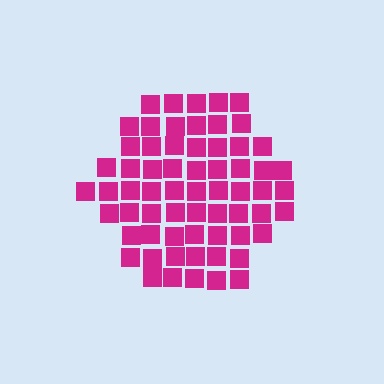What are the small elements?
The small elements are squares.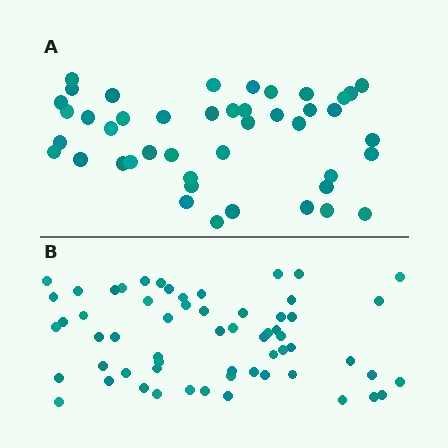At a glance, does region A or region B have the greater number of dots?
Region B (the bottom region) has more dots.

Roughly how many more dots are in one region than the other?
Region B has approximately 15 more dots than region A.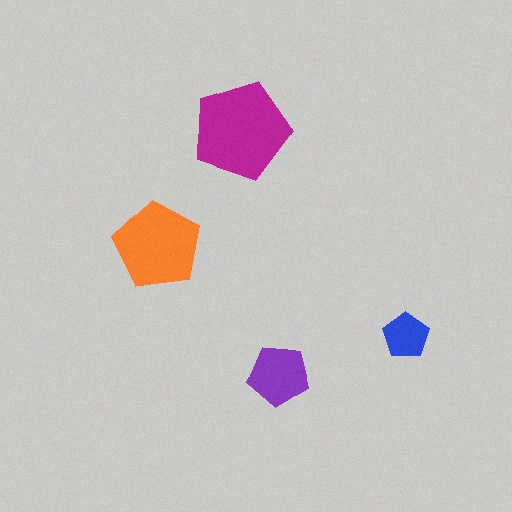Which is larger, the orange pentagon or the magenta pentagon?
The magenta one.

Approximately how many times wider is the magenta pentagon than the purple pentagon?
About 1.5 times wider.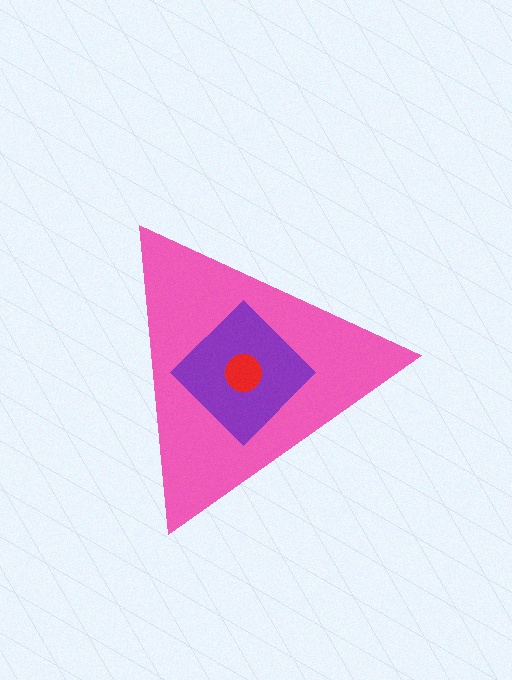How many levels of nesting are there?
3.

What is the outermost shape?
The pink triangle.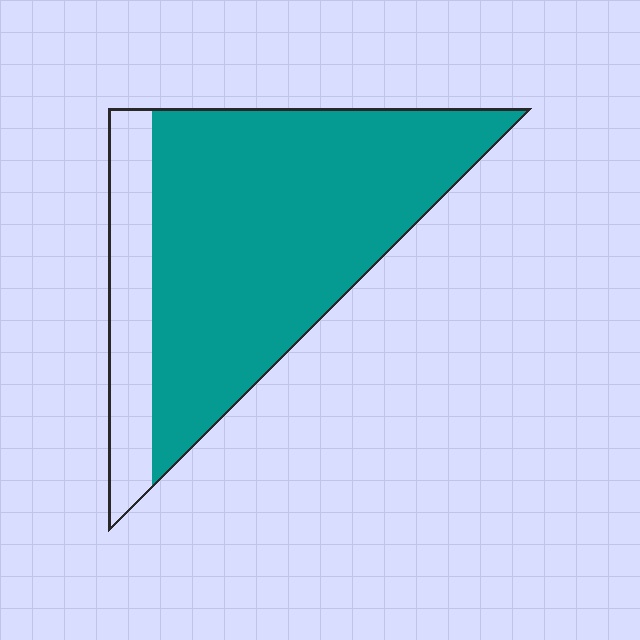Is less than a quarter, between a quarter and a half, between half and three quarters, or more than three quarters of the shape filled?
More than three quarters.